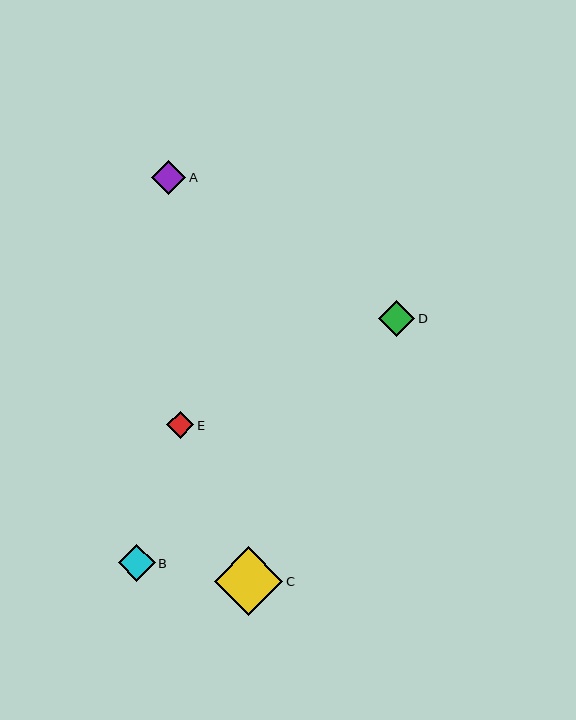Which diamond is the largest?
Diamond C is the largest with a size of approximately 69 pixels.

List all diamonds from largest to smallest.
From largest to smallest: C, B, D, A, E.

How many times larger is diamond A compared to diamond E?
Diamond A is approximately 1.3 times the size of diamond E.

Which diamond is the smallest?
Diamond E is the smallest with a size of approximately 27 pixels.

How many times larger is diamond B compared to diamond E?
Diamond B is approximately 1.4 times the size of diamond E.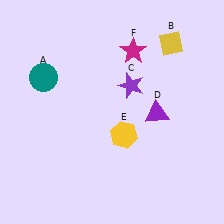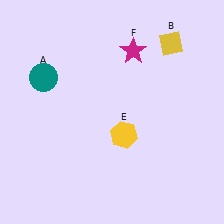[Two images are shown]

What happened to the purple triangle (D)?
The purple triangle (D) was removed in Image 2. It was in the bottom-right area of Image 1.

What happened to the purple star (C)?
The purple star (C) was removed in Image 2. It was in the top-right area of Image 1.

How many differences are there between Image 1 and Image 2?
There are 2 differences between the two images.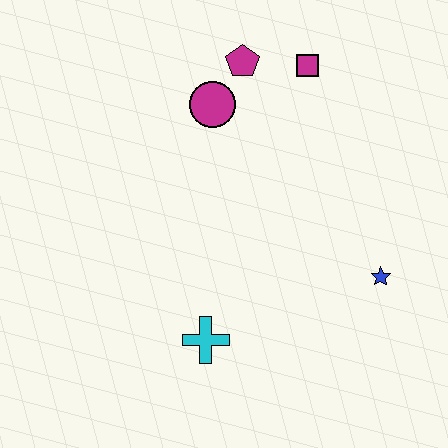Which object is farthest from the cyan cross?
The magenta square is farthest from the cyan cross.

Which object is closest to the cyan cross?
The blue star is closest to the cyan cross.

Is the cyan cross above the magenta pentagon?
No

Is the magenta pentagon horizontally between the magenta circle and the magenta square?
Yes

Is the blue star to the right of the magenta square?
Yes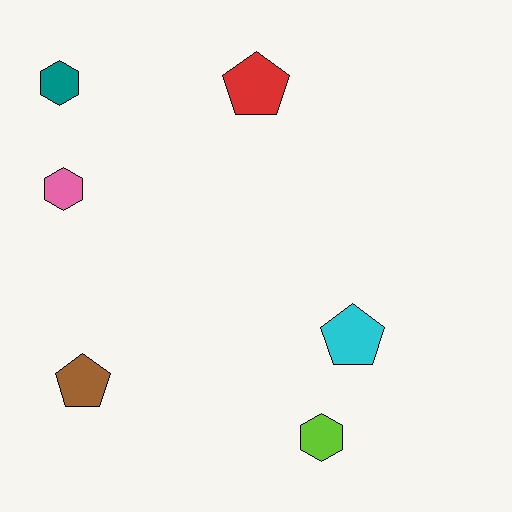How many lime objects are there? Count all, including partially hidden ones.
There is 1 lime object.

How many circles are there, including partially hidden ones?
There are no circles.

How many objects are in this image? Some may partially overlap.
There are 6 objects.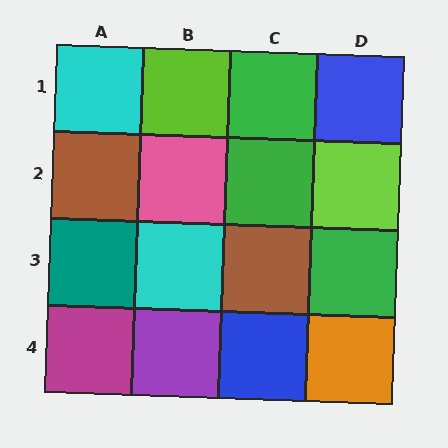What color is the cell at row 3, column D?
Green.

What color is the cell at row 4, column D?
Orange.